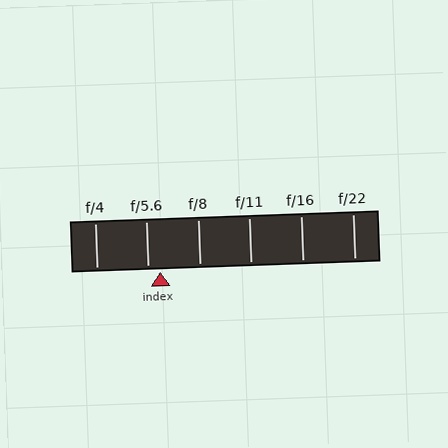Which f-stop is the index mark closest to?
The index mark is closest to f/5.6.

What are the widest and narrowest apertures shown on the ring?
The widest aperture shown is f/4 and the narrowest is f/22.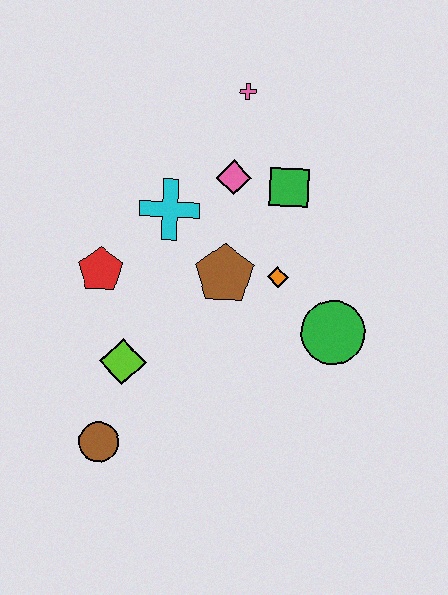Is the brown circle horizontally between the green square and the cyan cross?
No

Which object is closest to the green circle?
The orange diamond is closest to the green circle.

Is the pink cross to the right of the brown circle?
Yes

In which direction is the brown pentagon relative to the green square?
The brown pentagon is below the green square.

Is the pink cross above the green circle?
Yes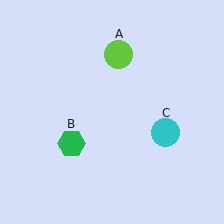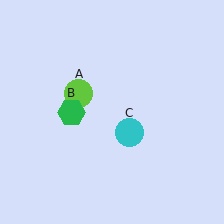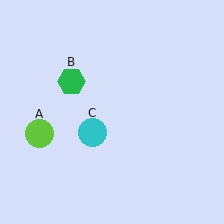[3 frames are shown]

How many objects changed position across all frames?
3 objects changed position: lime circle (object A), green hexagon (object B), cyan circle (object C).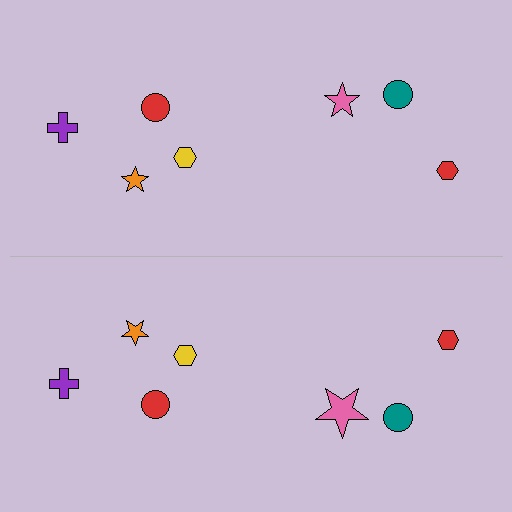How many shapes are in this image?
There are 14 shapes in this image.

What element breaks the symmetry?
The pink star on the bottom side has a different size than its mirror counterpart.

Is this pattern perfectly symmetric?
No, the pattern is not perfectly symmetric. The pink star on the bottom side has a different size than its mirror counterpart.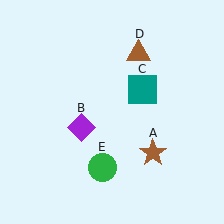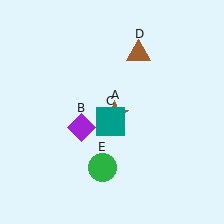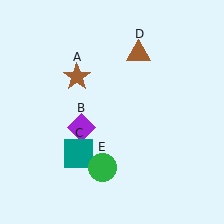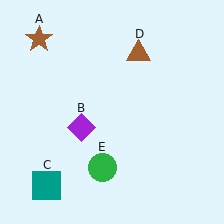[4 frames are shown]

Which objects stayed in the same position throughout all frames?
Purple diamond (object B) and brown triangle (object D) and green circle (object E) remained stationary.